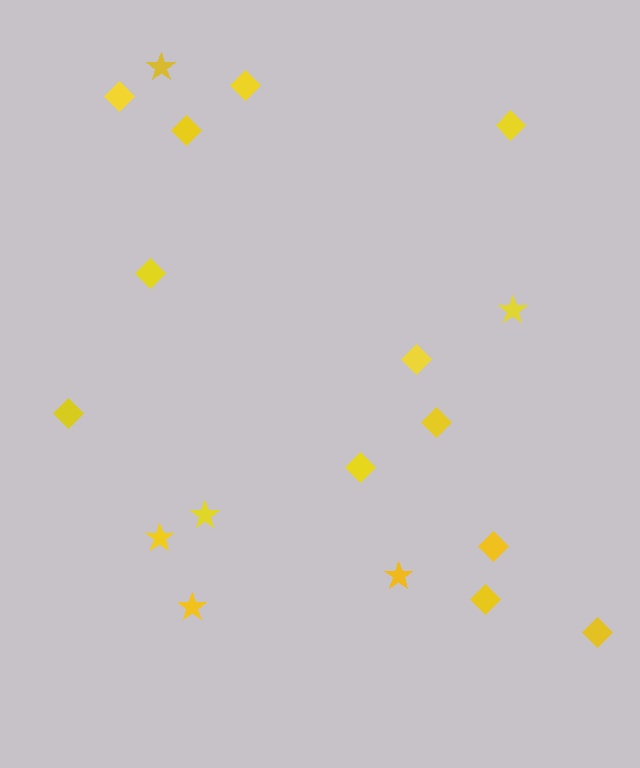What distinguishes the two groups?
There are 2 groups: one group of stars (6) and one group of diamonds (12).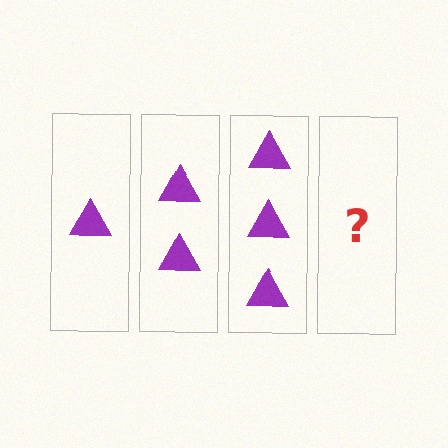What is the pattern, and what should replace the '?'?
The pattern is that each step adds one more triangle. The '?' should be 4 triangles.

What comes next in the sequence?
The next element should be 4 triangles.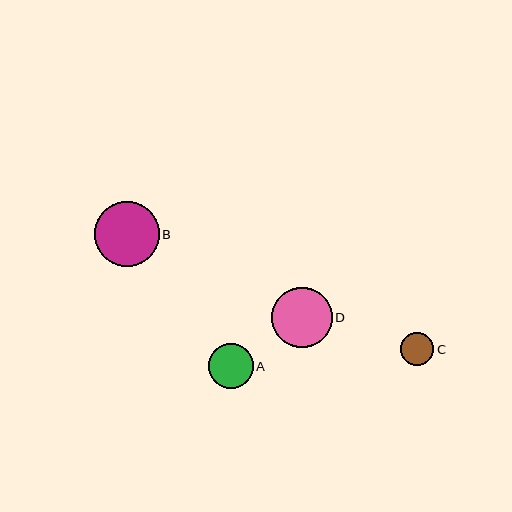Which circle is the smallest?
Circle C is the smallest with a size of approximately 33 pixels.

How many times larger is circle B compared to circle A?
Circle B is approximately 1.5 times the size of circle A.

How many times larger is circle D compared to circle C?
Circle D is approximately 1.8 times the size of circle C.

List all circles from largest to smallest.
From largest to smallest: B, D, A, C.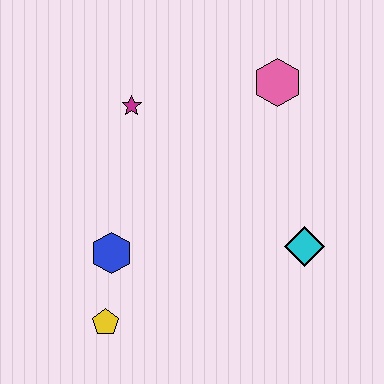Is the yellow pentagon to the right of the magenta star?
No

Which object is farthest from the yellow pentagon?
The pink hexagon is farthest from the yellow pentagon.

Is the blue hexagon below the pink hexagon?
Yes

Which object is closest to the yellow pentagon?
The blue hexagon is closest to the yellow pentagon.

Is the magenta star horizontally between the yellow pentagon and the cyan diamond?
Yes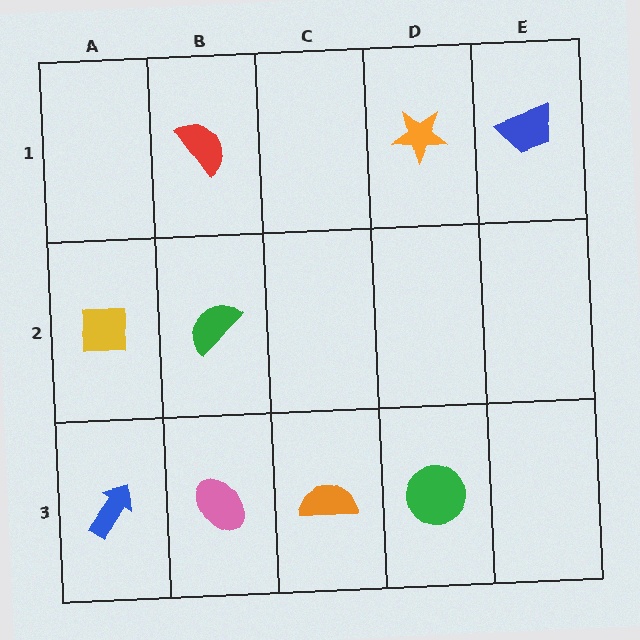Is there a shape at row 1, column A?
No, that cell is empty.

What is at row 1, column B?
A red semicircle.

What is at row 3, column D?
A green circle.